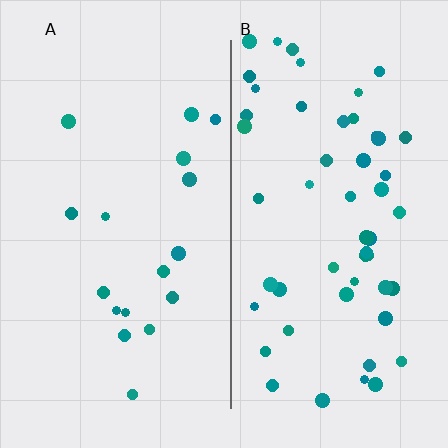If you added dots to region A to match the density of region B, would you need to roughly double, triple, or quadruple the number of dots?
Approximately triple.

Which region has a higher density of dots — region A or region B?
B (the right).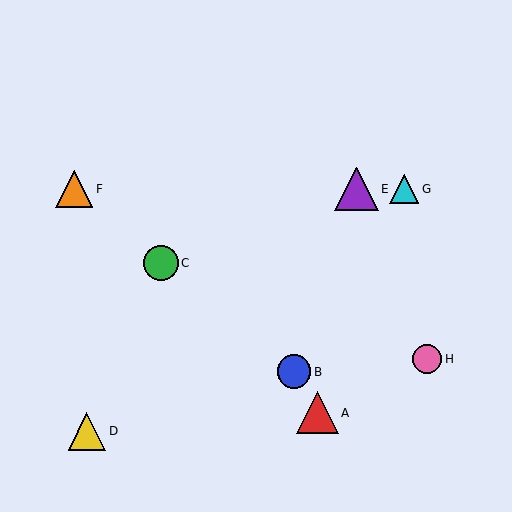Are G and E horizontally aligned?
Yes, both are at y≈189.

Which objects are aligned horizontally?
Objects E, F, G are aligned horizontally.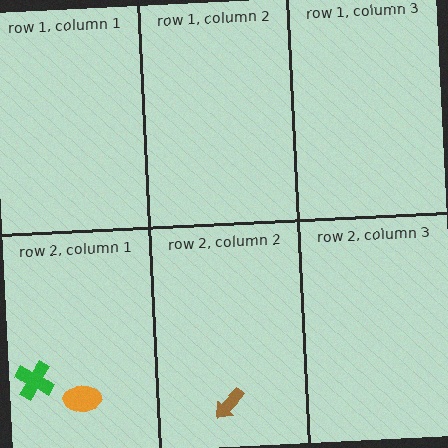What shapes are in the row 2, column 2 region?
The brown arrow.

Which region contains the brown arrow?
The row 2, column 2 region.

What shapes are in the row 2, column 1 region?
The orange ellipse, the green cross.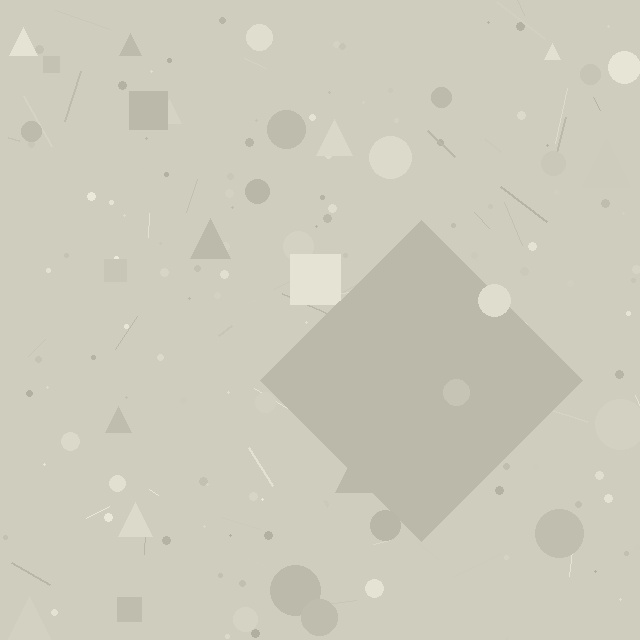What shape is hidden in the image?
A diamond is hidden in the image.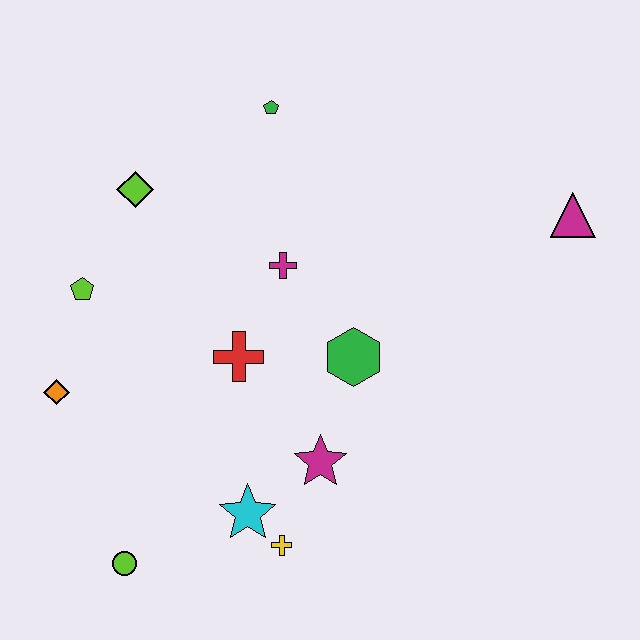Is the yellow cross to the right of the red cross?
Yes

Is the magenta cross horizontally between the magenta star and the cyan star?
Yes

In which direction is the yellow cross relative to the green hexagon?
The yellow cross is below the green hexagon.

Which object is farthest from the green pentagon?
The lime circle is farthest from the green pentagon.